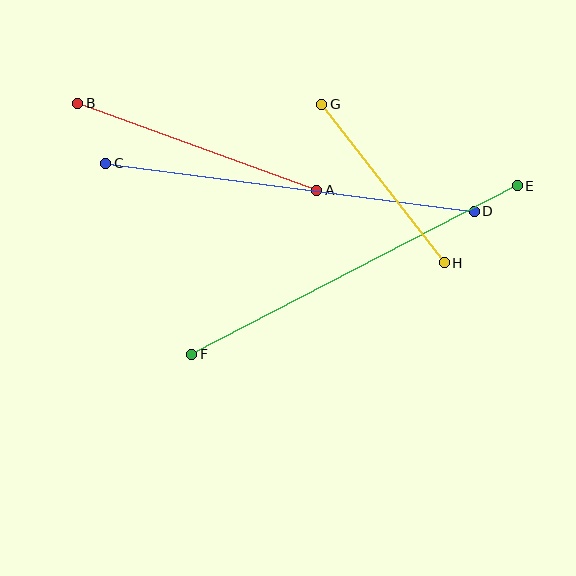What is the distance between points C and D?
The distance is approximately 372 pixels.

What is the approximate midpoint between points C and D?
The midpoint is at approximately (290, 187) pixels.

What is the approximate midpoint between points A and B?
The midpoint is at approximately (197, 147) pixels.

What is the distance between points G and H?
The distance is approximately 200 pixels.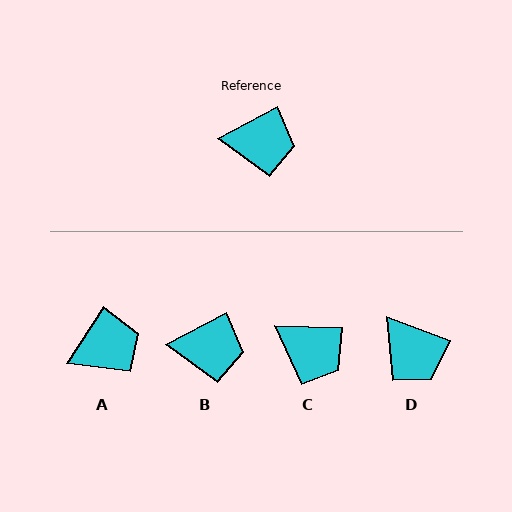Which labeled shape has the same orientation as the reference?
B.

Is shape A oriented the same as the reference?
No, it is off by about 29 degrees.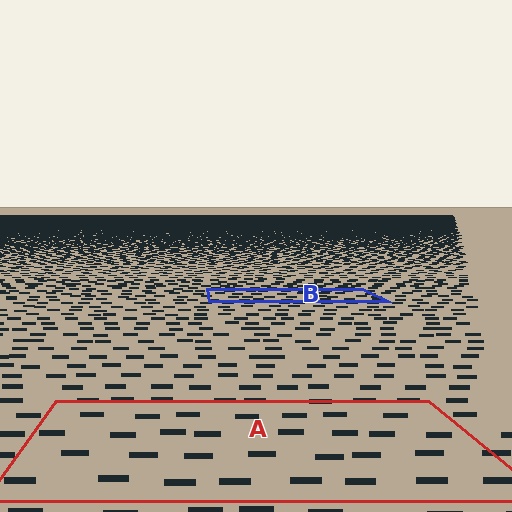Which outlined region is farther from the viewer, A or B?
Region B is farther from the viewer — the texture elements inside it appear smaller and more densely packed.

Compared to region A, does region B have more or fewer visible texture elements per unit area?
Region B has more texture elements per unit area — they are packed more densely because it is farther away.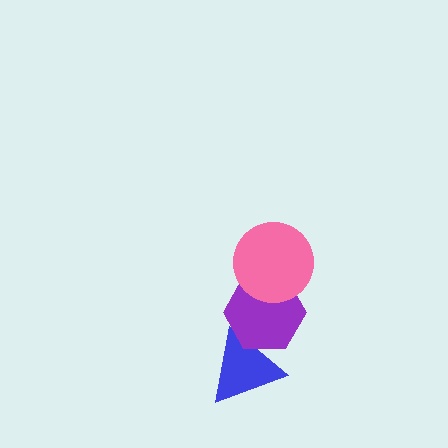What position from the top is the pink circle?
The pink circle is 1st from the top.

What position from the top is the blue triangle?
The blue triangle is 3rd from the top.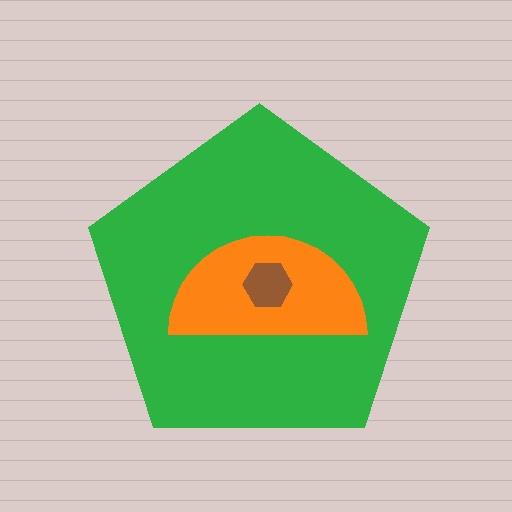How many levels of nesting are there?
3.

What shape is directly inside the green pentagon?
The orange semicircle.